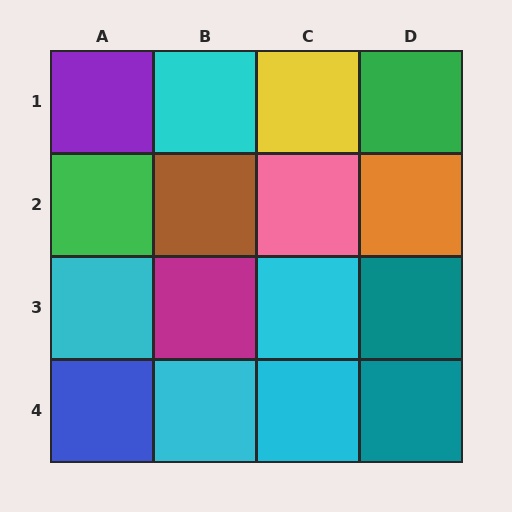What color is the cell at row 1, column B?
Cyan.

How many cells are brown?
1 cell is brown.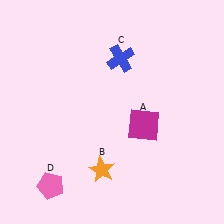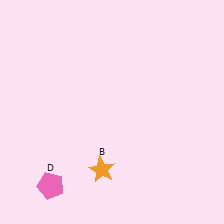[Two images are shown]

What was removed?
The blue cross (C), the magenta square (A) were removed in Image 2.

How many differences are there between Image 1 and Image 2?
There are 2 differences between the two images.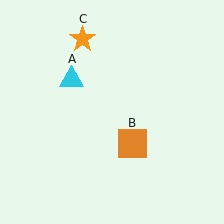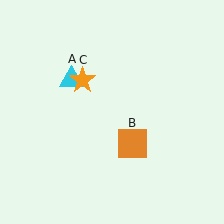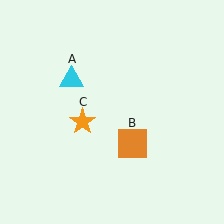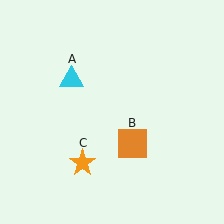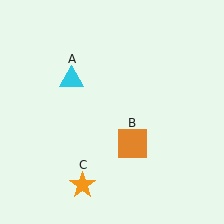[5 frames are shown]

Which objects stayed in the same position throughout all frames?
Cyan triangle (object A) and orange square (object B) remained stationary.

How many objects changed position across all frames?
1 object changed position: orange star (object C).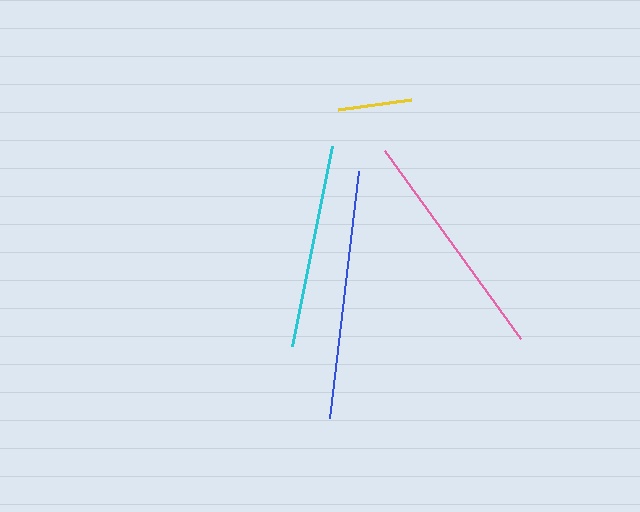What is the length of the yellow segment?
The yellow segment is approximately 74 pixels long.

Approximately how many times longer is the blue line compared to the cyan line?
The blue line is approximately 1.2 times the length of the cyan line.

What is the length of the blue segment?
The blue segment is approximately 248 pixels long.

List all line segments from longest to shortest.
From longest to shortest: blue, pink, cyan, yellow.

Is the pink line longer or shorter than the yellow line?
The pink line is longer than the yellow line.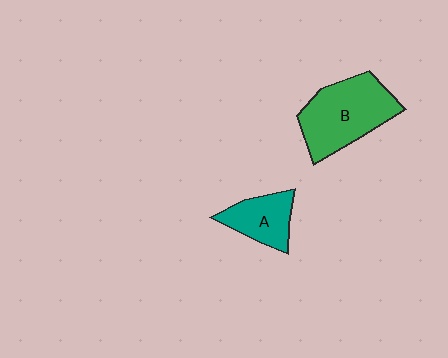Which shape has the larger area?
Shape B (green).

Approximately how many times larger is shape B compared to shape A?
Approximately 1.9 times.